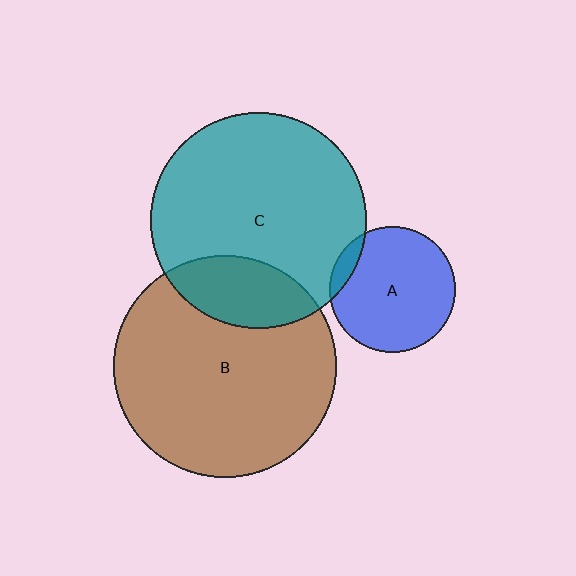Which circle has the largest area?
Circle B (brown).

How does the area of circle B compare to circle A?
Approximately 3.1 times.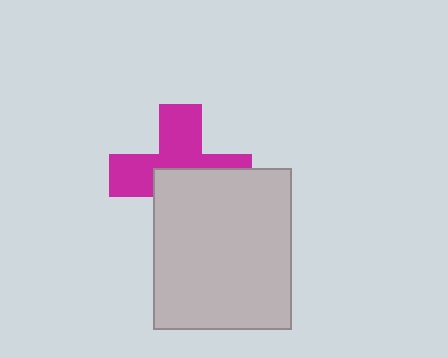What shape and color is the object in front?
The object in front is a light gray rectangle.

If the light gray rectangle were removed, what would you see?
You would see the complete magenta cross.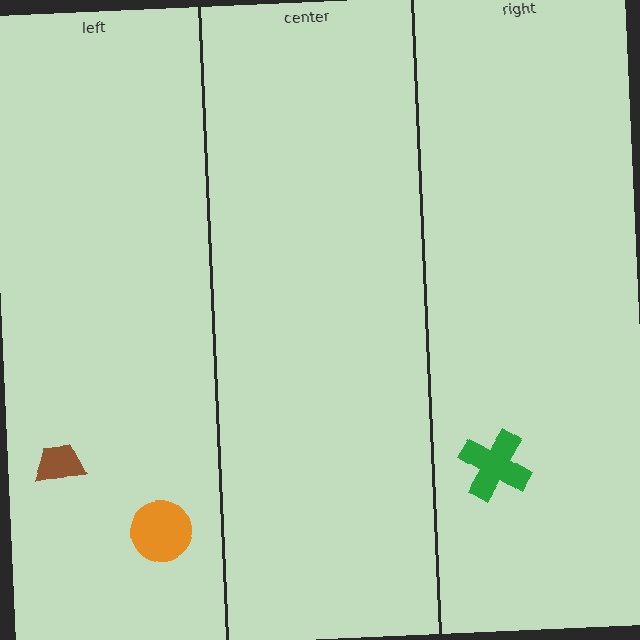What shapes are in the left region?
The brown trapezoid, the orange circle.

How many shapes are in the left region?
2.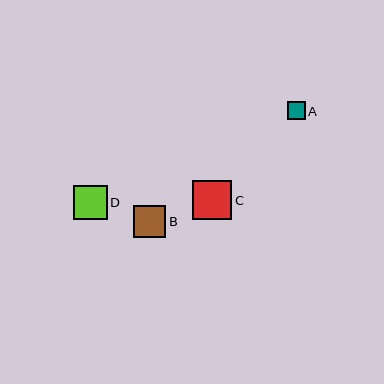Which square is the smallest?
Square A is the smallest with a size of approximately 18 pixels.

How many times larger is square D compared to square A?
Square D is approximately 1.8 times the size of square A.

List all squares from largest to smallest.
From largest to smallest: C, D, B, A.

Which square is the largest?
Square C is the largest with a size of approximately 39 pixels.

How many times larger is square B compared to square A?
Square B is approximately 1.8 times the size of square A.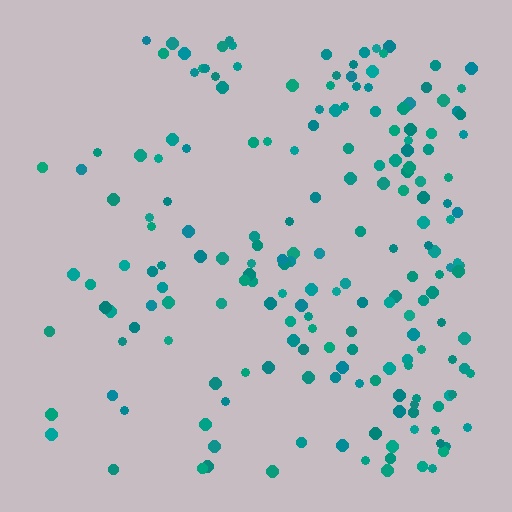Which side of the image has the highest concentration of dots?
The right.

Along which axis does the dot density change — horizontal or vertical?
Horizontal.